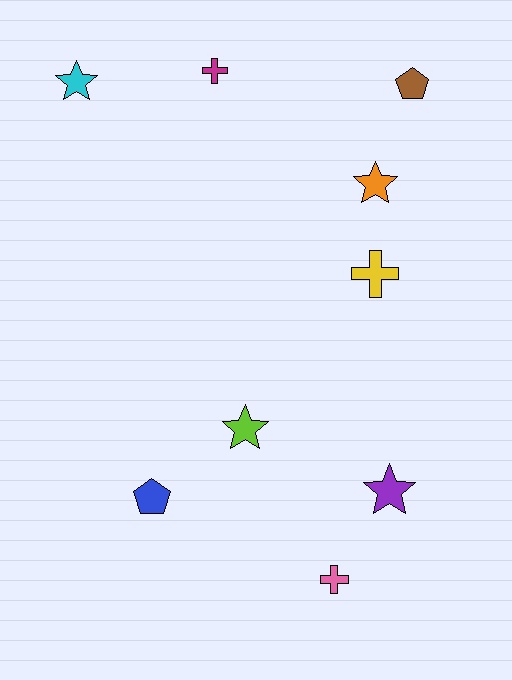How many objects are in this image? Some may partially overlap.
There are 9 objects.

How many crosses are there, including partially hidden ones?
There are 3 crosses.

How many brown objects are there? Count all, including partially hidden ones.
There is 1 brown object.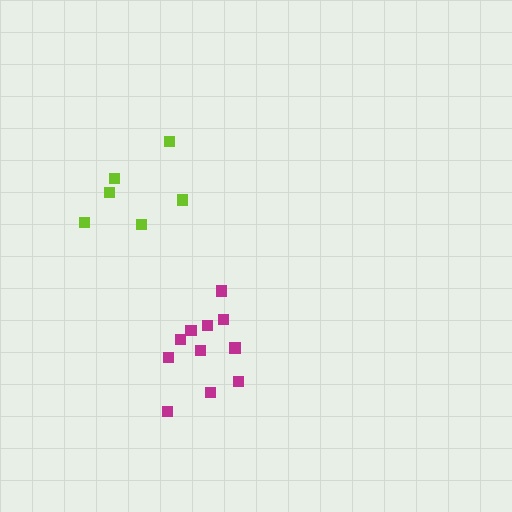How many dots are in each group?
Group 1: 11 dots, Group 2: 6 dots (17 total).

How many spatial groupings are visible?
There are 2 spatial groupings.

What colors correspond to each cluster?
The clusters are colored: magenta, lime.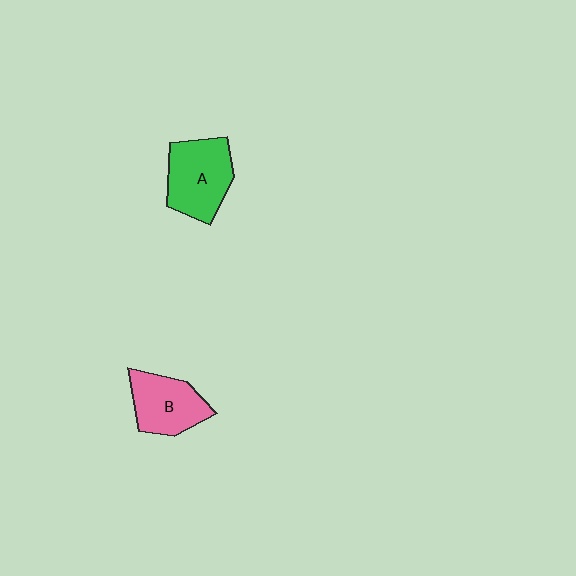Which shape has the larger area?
Shape A (green).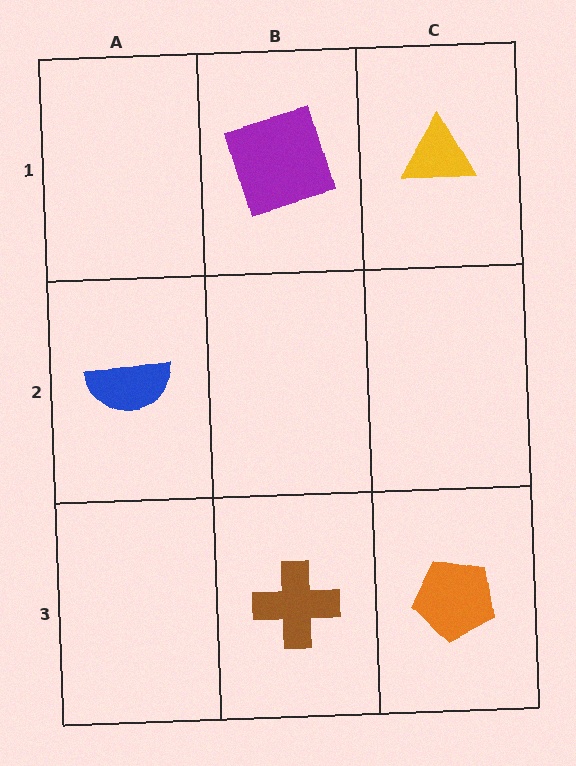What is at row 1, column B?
A purple square.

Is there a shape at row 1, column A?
No, that cell is empty.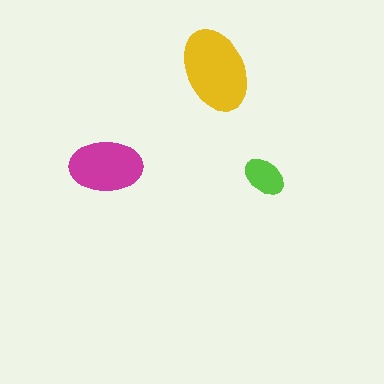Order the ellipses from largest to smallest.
the yellow one, the magenta one, the lime one.